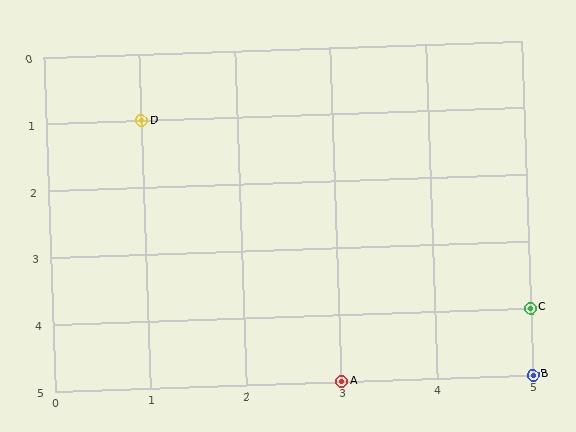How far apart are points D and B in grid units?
Points D and B are 4 columns and 4 rows apart (about 5.7 grid units diagonally).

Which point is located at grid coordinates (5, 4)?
Point C is at (5, 4).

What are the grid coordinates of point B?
Point B is at grid coordinates (5, 5).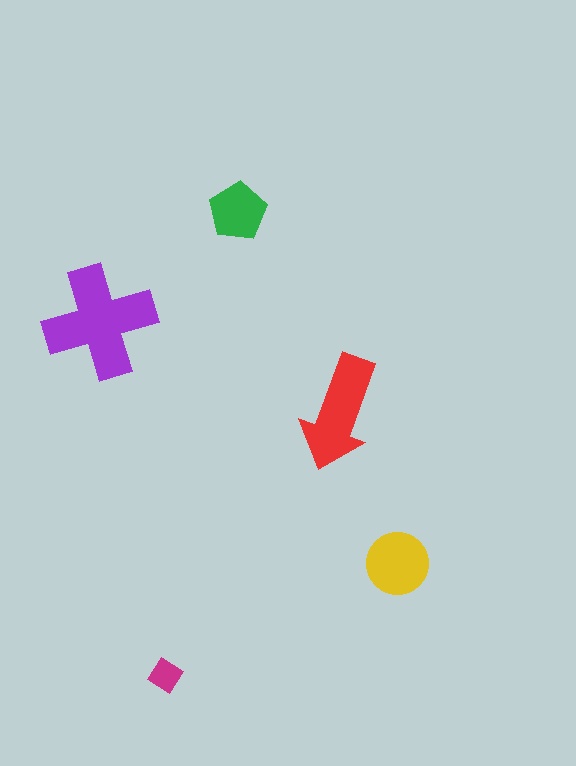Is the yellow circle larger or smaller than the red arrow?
Smaller.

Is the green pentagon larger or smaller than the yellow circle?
Smaller.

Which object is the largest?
The purple cross.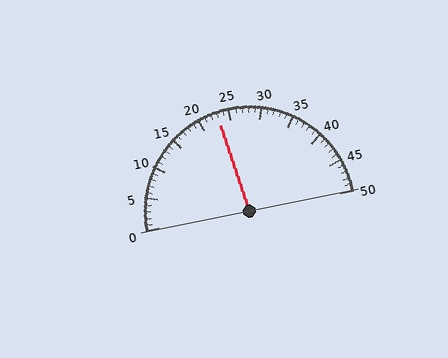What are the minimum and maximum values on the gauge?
The gauge ranges from 0 to 50.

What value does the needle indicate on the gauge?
The needle indicates approximately 23.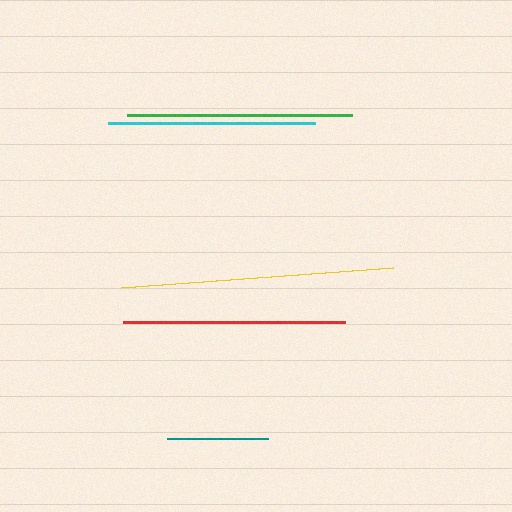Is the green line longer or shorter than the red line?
The green line is longer than the red line.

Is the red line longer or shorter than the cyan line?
The red line is longer than the cyan line.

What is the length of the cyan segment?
The cyan segment is approximately 207 pixels long.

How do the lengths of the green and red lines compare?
The green and red lines are approximately the same length.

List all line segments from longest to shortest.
From longest to shortest: yellow, green, red, cyan, teal.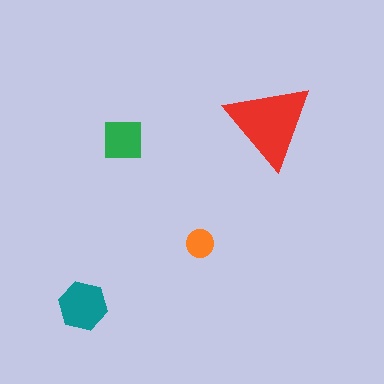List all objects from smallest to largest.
The orange circle, the green square, the teal hexagon, the red triangle.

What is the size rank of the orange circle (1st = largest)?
4th.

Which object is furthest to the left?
The teal hexagon is leftmost.